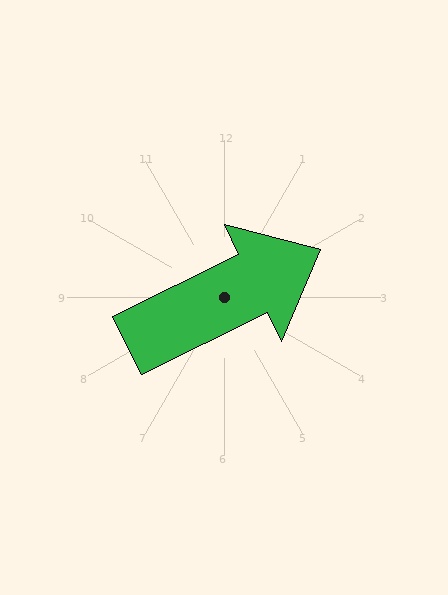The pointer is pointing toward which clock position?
Roughly 2 o'clock.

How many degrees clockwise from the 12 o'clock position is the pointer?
Approximately 64 degrees.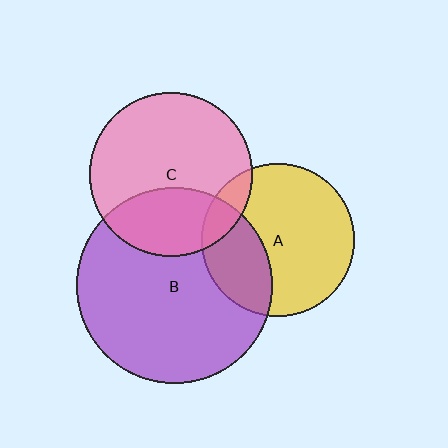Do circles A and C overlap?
Yes.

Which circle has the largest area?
Circle B (purple).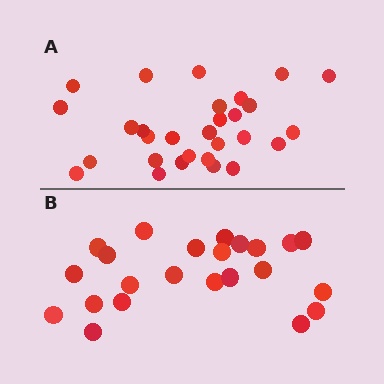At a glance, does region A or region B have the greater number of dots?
Region A (the top region) has more dots.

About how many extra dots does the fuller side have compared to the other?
Region A has about 6 more dots than region B.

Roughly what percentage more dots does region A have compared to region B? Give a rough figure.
About 25% more.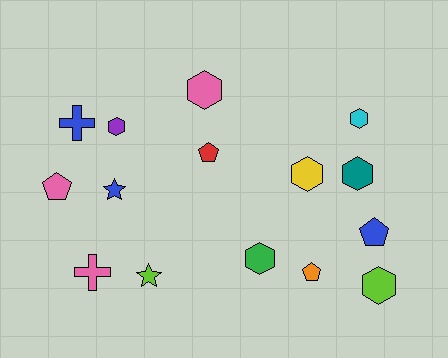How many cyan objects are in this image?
There is 1 cyan object.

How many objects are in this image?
There are 15 objects.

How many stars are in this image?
There are 2 stars.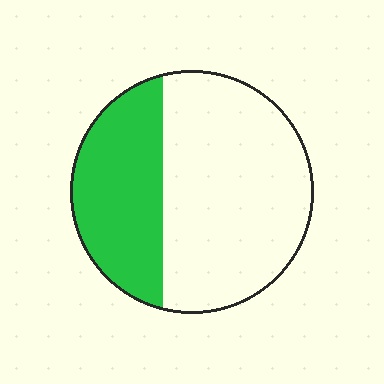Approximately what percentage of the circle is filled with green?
Approximately 35%.